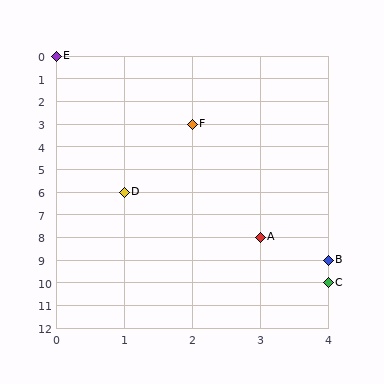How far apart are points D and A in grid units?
Points D and A are 2 columns and 2 rows apart (about 2.8 grid units diagonally).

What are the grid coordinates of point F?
Point F is at grid coordinates (2, 3).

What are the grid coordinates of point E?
Point E is at grid coordinates (0, 0).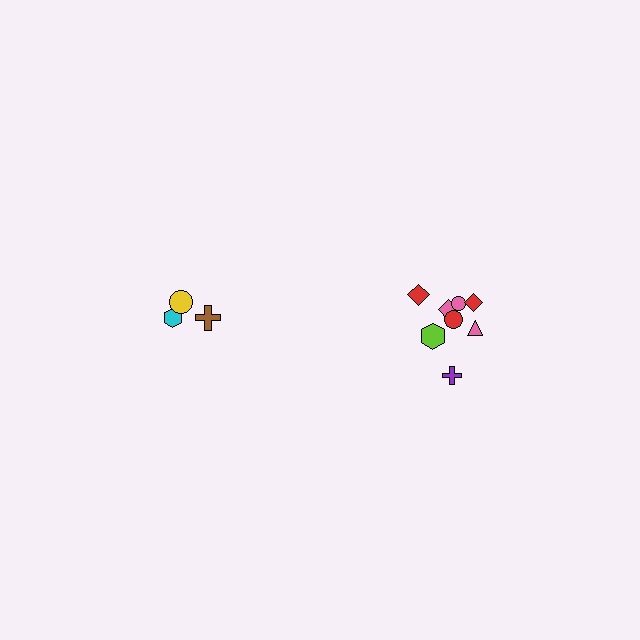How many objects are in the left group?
There are 3 objects.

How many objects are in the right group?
There are 8 objects.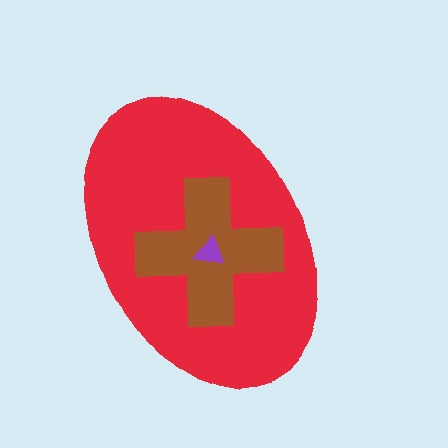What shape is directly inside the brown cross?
The purple triangle.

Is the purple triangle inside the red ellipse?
Yes.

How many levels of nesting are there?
3.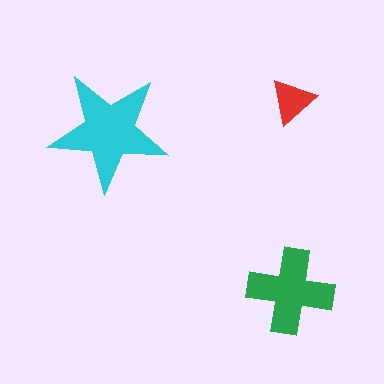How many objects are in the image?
There are 3 objects in the image.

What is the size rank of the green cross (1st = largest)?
2nd.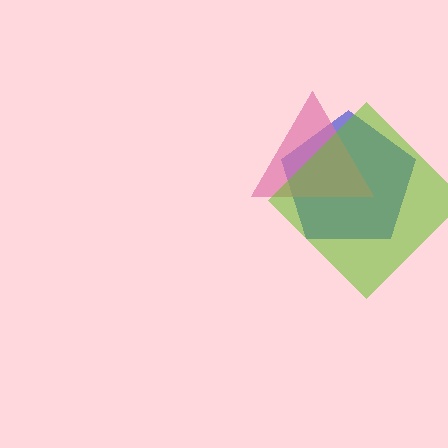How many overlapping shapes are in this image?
There are 3 overlapping shapes in the image.